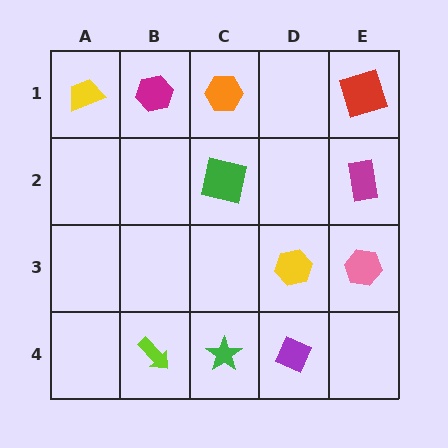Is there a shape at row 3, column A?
No, that cell is empty.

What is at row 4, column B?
A lime arrow.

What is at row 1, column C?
An orange hexagon.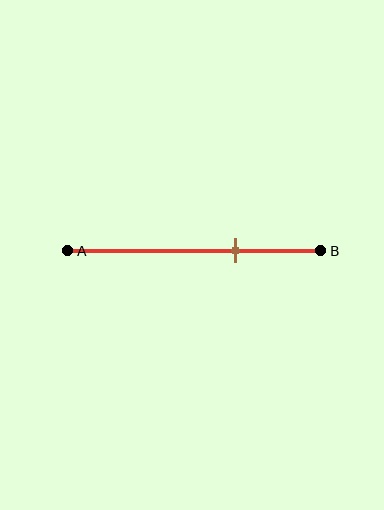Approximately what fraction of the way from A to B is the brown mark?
The brown mark is approximately 65% of the way from A to B.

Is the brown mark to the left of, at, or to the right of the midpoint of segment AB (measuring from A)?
The brown mark is to the right of the midpoint of segment AB.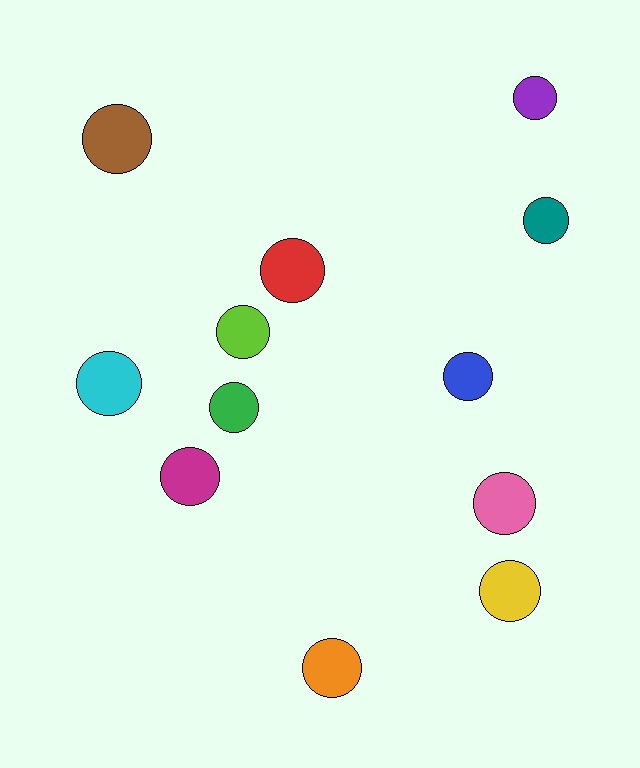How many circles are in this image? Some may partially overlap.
There are 12 circles.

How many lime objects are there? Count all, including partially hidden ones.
There is 1 lime object.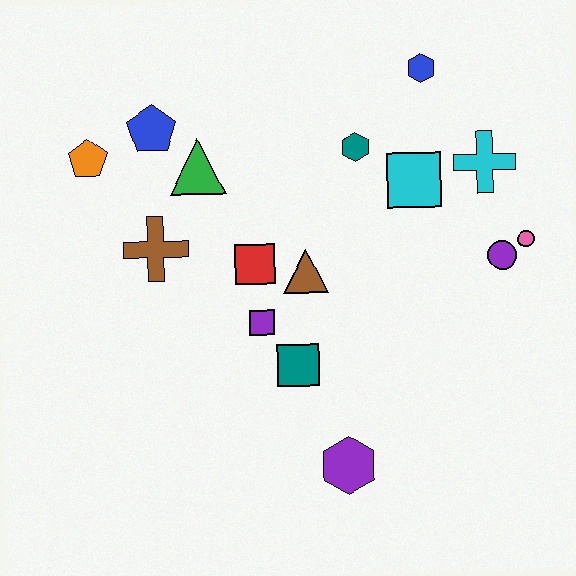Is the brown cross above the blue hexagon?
No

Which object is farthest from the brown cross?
The pink circle is farthest from the brown cross.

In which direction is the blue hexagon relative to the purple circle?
The blue hexagon is above the purple circle.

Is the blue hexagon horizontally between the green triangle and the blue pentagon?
No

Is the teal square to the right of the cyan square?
No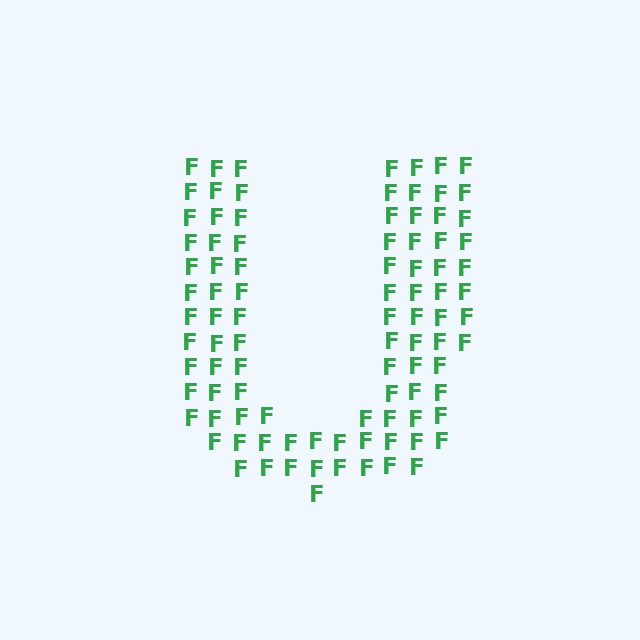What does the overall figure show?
The overall figure shows the letter U.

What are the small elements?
The small elements are letter F's.